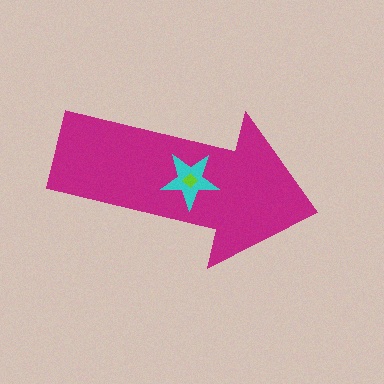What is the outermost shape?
The magenta arrow.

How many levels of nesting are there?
3.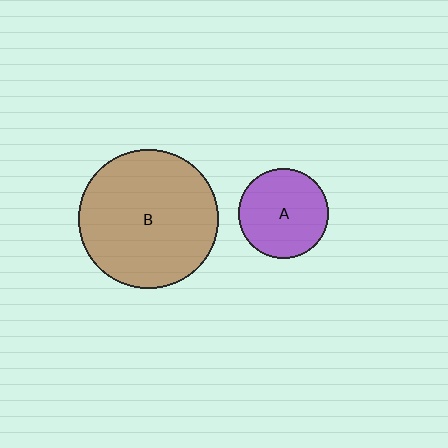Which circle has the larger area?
Circle B (brown).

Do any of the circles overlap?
No, none of the circles overlap.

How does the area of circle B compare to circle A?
Approximately 2.4 times.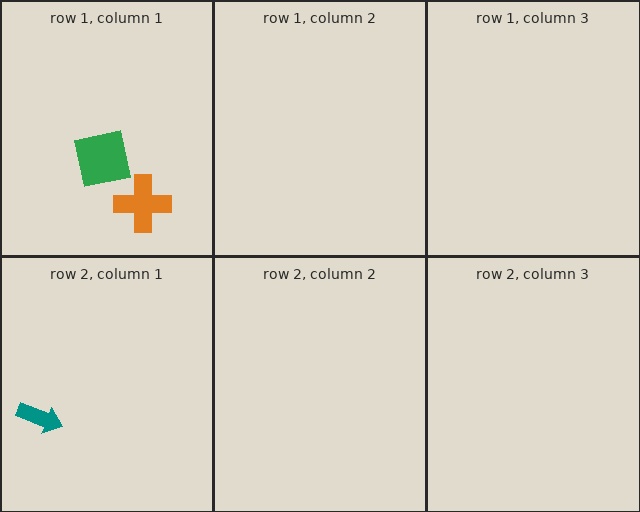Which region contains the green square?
The row 1, column 1 region.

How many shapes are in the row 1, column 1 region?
2.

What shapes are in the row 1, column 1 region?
The green square, the orange cross.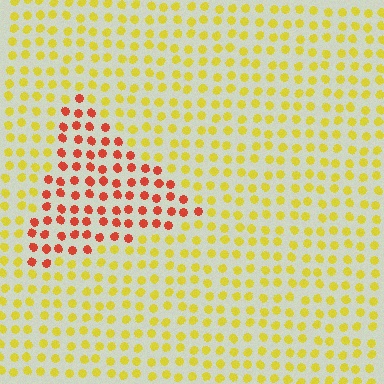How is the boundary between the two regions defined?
The boundary is defined purely by a slight shift in hue (about 52 degrees). Spacing, size, and orientation are identical on both sides.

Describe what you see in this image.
The image is filled with small yellow elements in a uniform arrangement. A triangle-shaped region is visible where the elements are tinted to a slightly different hue, forming a subtle color boundary.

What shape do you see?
I see a triangle.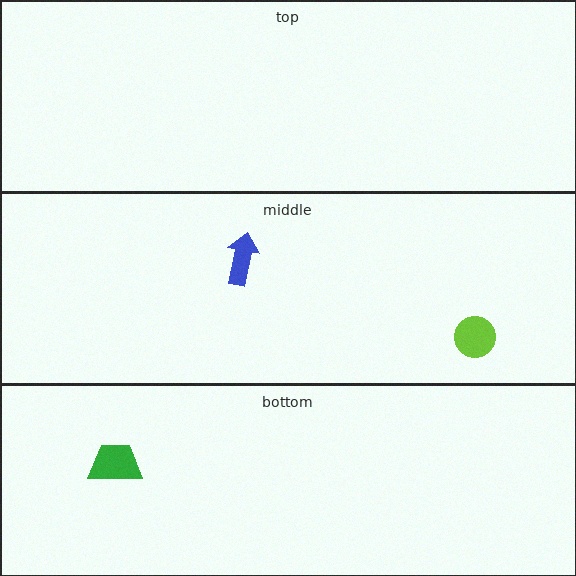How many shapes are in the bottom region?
1.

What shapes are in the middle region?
The lime circle, the blue arrow.